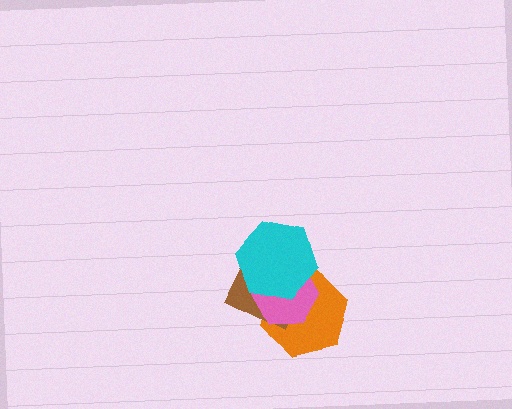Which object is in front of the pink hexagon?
The cyan hexagon is in front of the pink hexagon.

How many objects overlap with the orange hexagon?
3 objects overlap with the orange hexagon.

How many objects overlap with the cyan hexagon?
3 objects overlap with the cyan hexagon.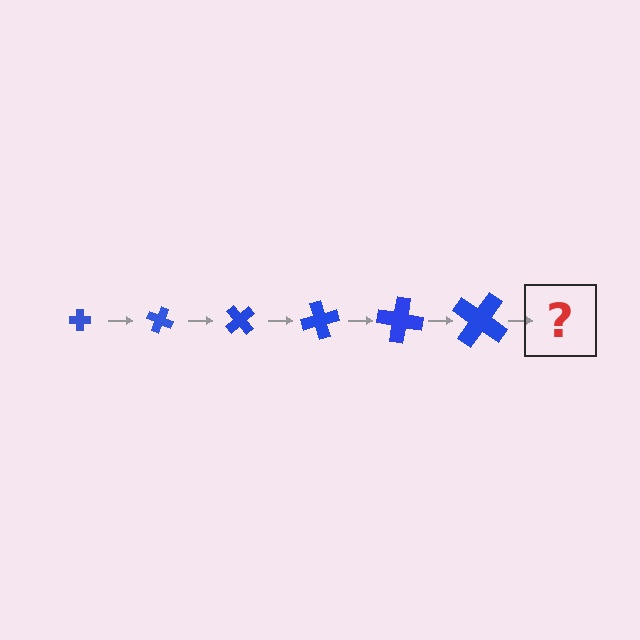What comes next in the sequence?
The next element should be a cross, larger than the previous one and rotated 150 degrees from the start.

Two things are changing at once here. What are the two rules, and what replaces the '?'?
The two rules are that the cross grows larger each step and it rotates 25 degrees each step. The '?' should be a cross, larger than the previous one and rotated 150 degrees from the start.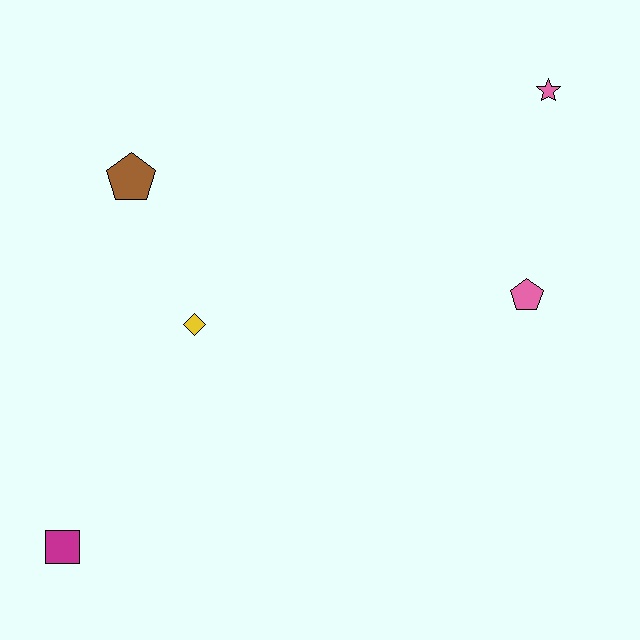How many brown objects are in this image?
There is 1 brown object.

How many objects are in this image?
There are 5 objects.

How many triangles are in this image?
There are no triangles.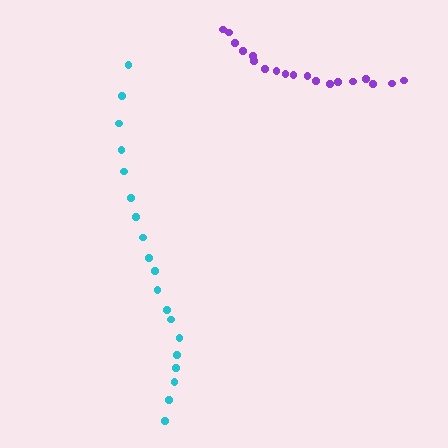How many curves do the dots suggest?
There are 2 distinct paths.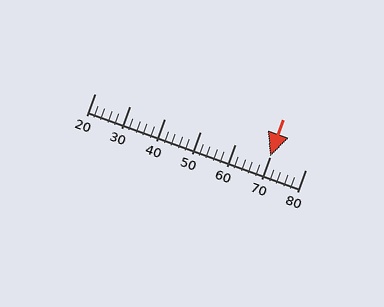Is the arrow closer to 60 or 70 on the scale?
The arrow is closer to 70.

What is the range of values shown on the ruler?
The ruler shows values from 20 to 80.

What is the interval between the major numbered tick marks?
The major tick marks are spaced 10 units apart.